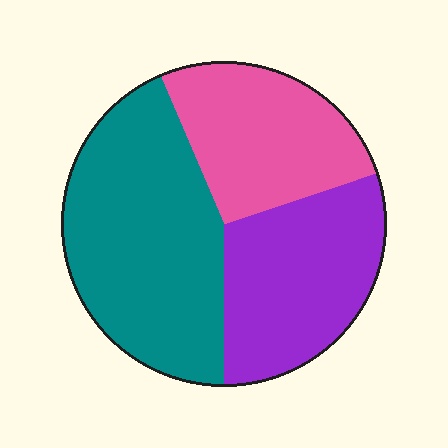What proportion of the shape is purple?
Purple takes up between a sixth and a third of the shape.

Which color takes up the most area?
Teal, at roughly 45%.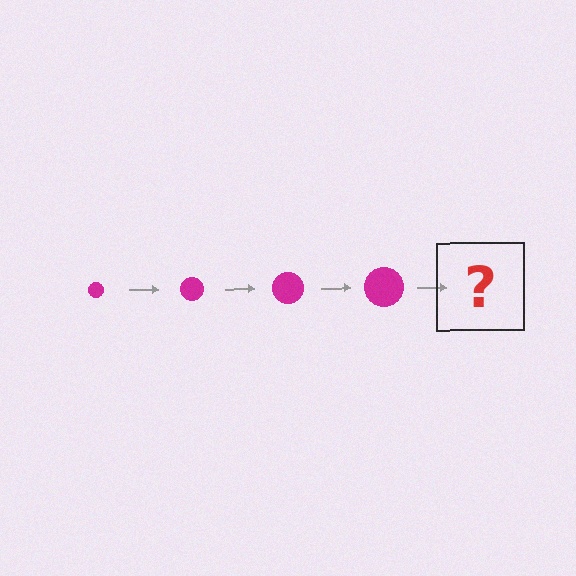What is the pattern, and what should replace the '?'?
The pattern is that the circle gets progressively larger each step. The '?' should be a magenta circle, larger than the previous one.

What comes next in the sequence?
The next element should be a magenta circle, larger than the previous one.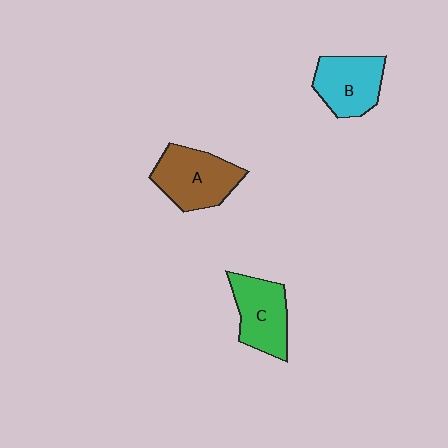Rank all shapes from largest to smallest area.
From largest to smallest: A (brown), C (green), B (cyan).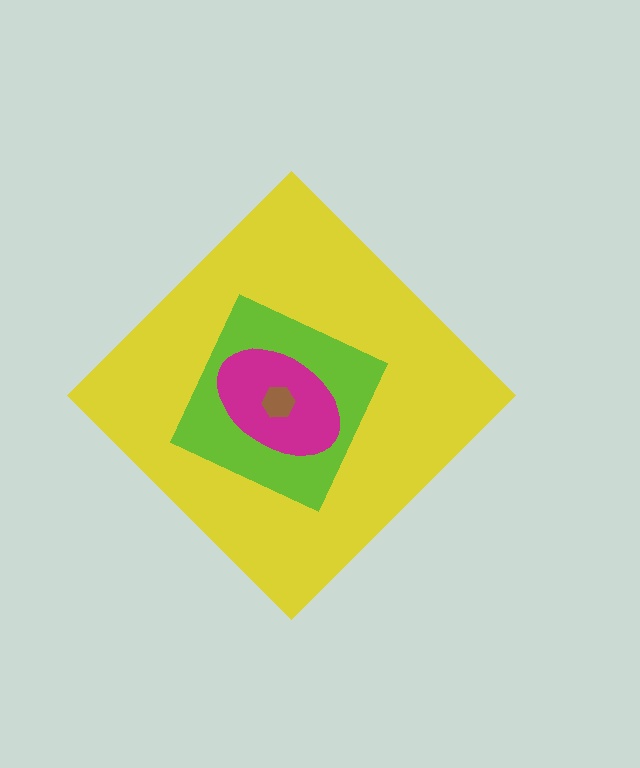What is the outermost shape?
The yellow diamond.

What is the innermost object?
The brown hexagon.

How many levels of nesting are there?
4.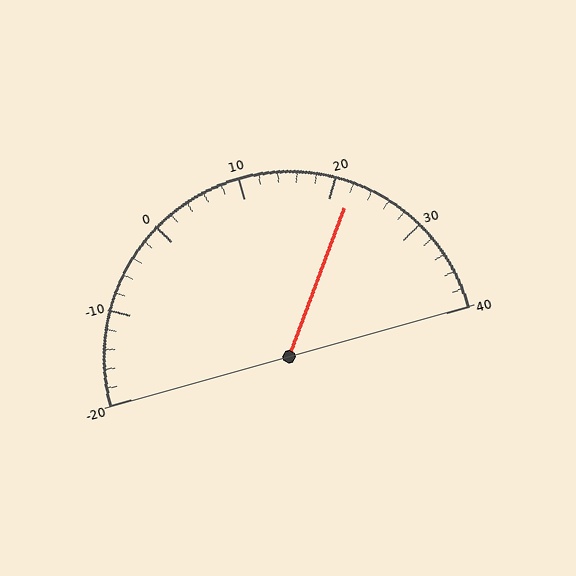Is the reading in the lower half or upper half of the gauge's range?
The reading is in the upper half of the range (-20 to 40).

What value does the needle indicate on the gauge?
The needle indicates approximately 22.